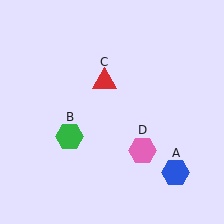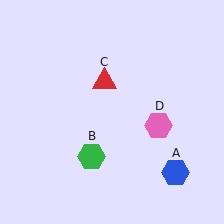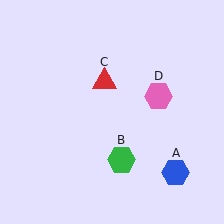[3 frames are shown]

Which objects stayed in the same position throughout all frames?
Blue hexagon (object A) and red triangle (object C) remained stationary.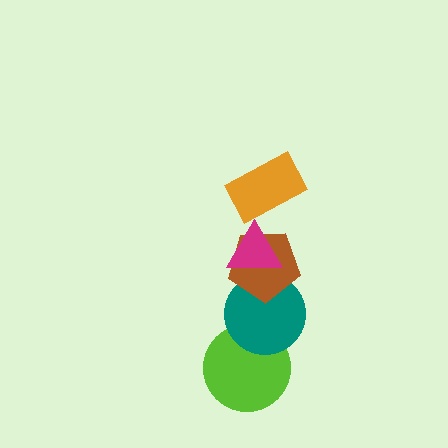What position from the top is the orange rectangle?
The orange rectangle is 1st from the top.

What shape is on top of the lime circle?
The teal circle is on top of the lime circle.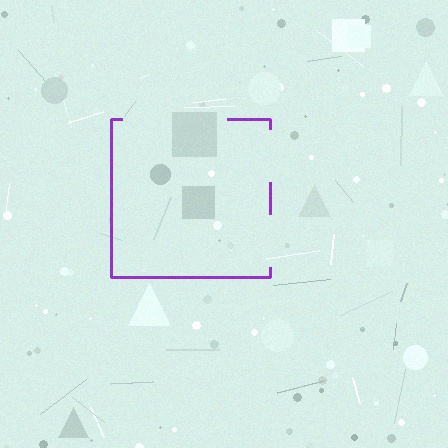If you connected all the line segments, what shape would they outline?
They would outline a square.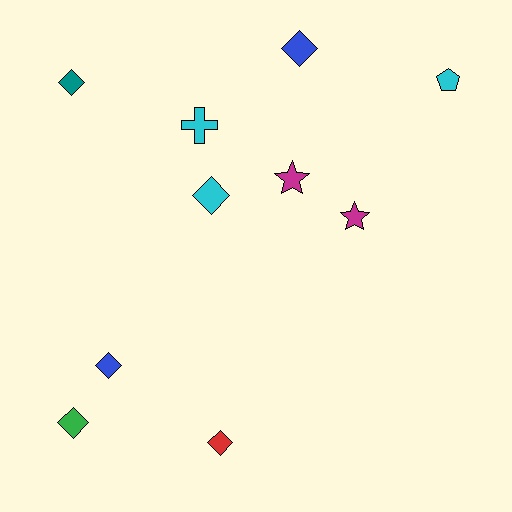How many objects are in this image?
There are 10 objects.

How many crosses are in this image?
There is 1 cross.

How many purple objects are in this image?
There are no purple objects.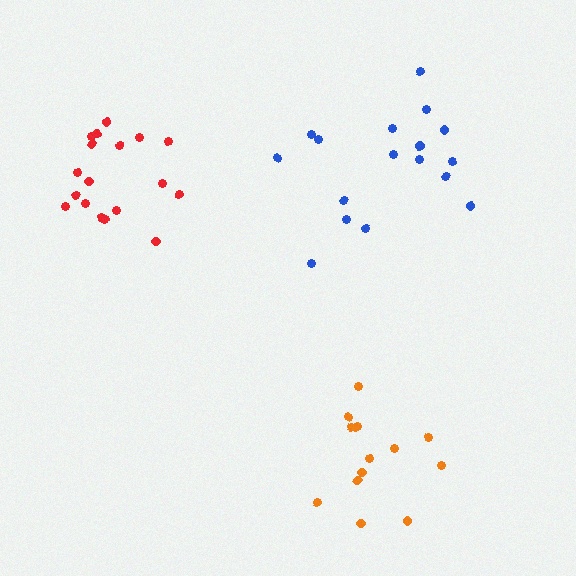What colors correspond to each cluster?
The clusters are colored: blue, orange, red.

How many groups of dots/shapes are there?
There are 3 groups.